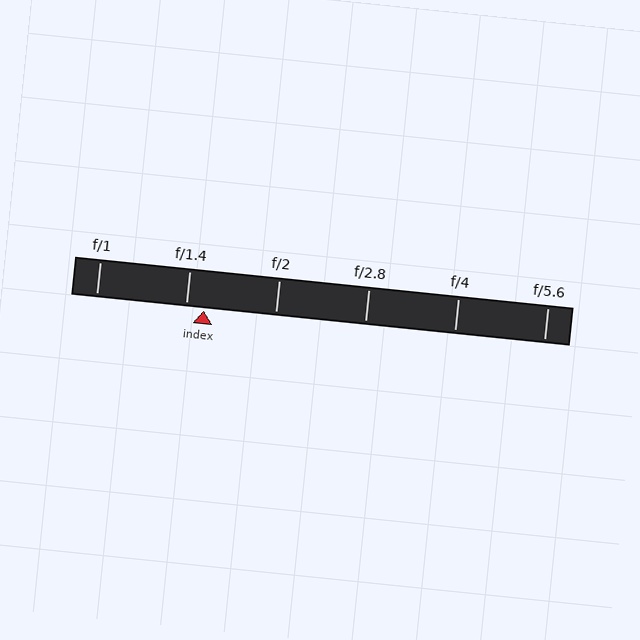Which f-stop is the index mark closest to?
The index mark is closest to f/1.4.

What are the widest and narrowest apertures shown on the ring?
The widest aperture shown is f/1 and the narrowest is f/5.6.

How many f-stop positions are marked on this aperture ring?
There are 6 f-stop positions marked.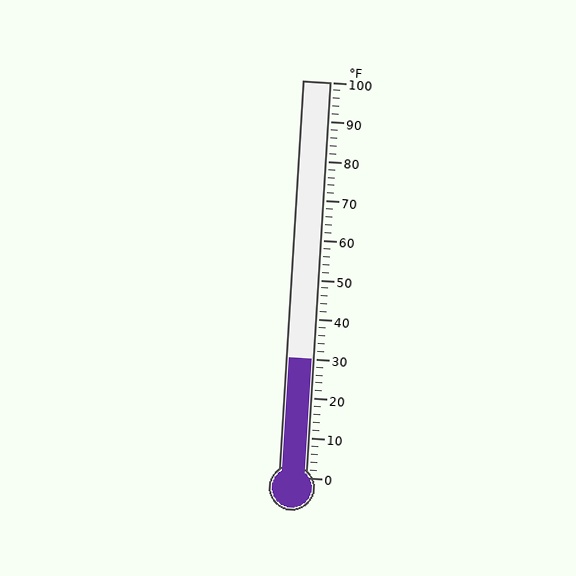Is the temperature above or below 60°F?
The temperature is below 60°F.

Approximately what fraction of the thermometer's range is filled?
The thermometer is filled to approximately 30% of its range.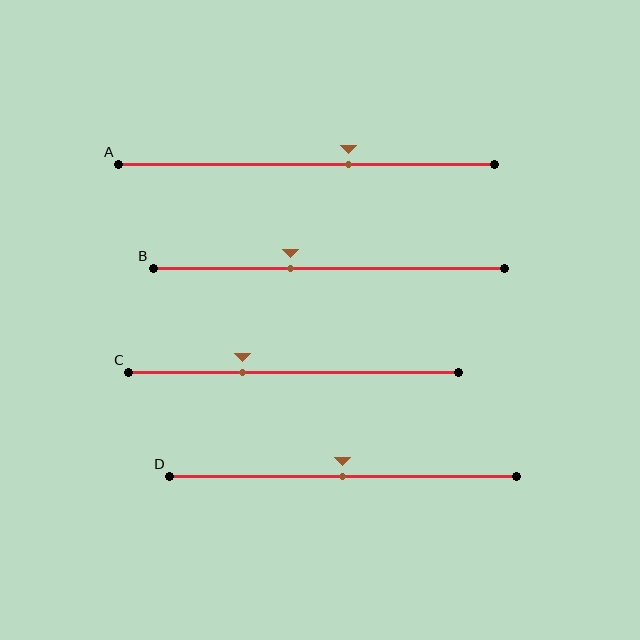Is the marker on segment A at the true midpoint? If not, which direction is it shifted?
No, the marker on segment A is shifted to the right by about 11% of the segment length.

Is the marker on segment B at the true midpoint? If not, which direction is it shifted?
No, the marker on segment B is shifted to the left by about 11% of the segment length.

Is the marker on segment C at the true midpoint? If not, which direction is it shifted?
No, the marker on segment C is shifted to the left by about 16% of the segment length.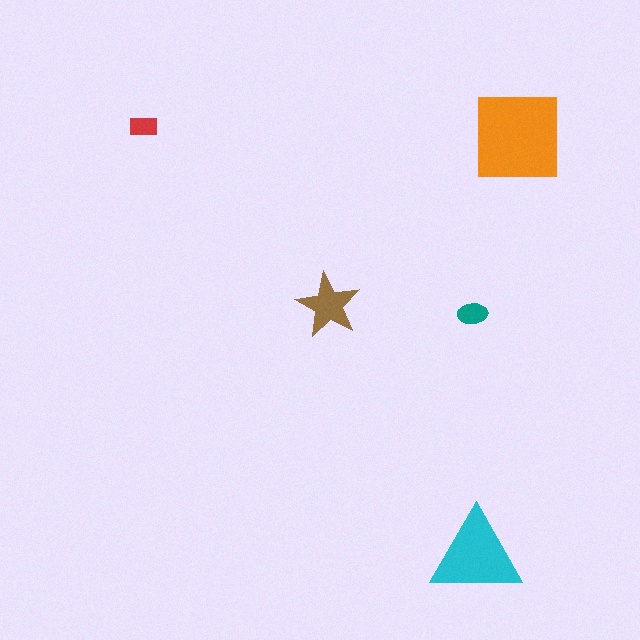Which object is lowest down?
The cyan triangle is bottommost.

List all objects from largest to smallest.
The orange square, the cyan triangle, the brown star, the teal ellipse, the red rectangle.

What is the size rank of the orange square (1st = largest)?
1st.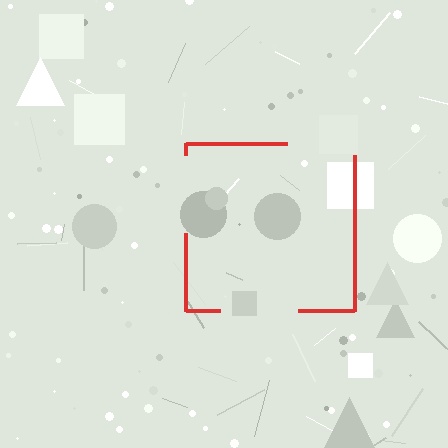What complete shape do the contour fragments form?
The contour fragments form a square.